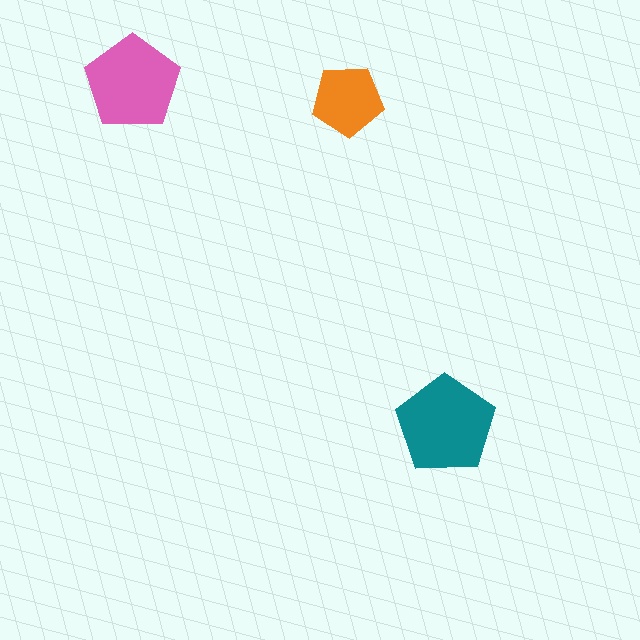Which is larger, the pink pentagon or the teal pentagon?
The teal one.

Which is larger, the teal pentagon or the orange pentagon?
The teal one.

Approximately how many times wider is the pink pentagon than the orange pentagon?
About 1.5 times wider.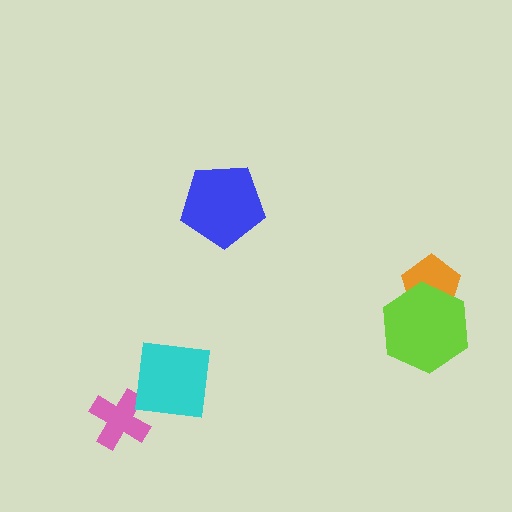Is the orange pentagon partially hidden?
Yes, it is partially covered by another shape.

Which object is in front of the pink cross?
The cyan square is in front of the pink cross.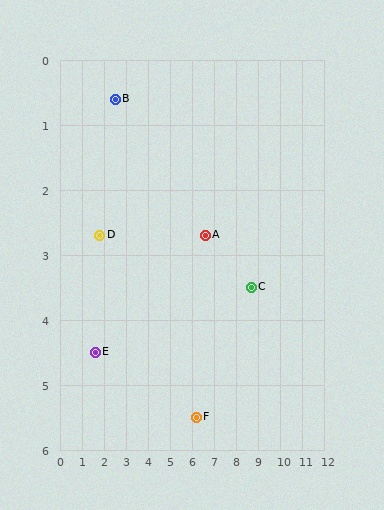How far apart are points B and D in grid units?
Points B and D are about 2.2 grid units apart.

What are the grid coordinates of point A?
Point A is at approximately (6.6, 2.7).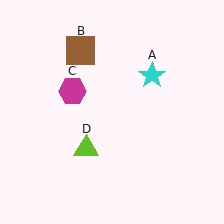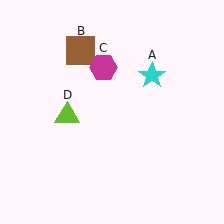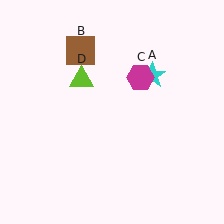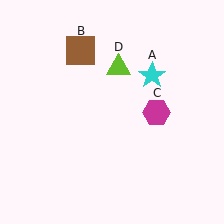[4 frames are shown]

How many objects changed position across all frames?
2 objects changed position: magenta hexagon (object C), lime triangle (object D).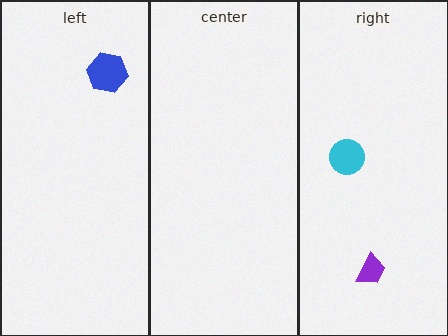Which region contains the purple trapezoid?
The right region.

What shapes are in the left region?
The blue hexagon.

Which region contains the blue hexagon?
The left region.